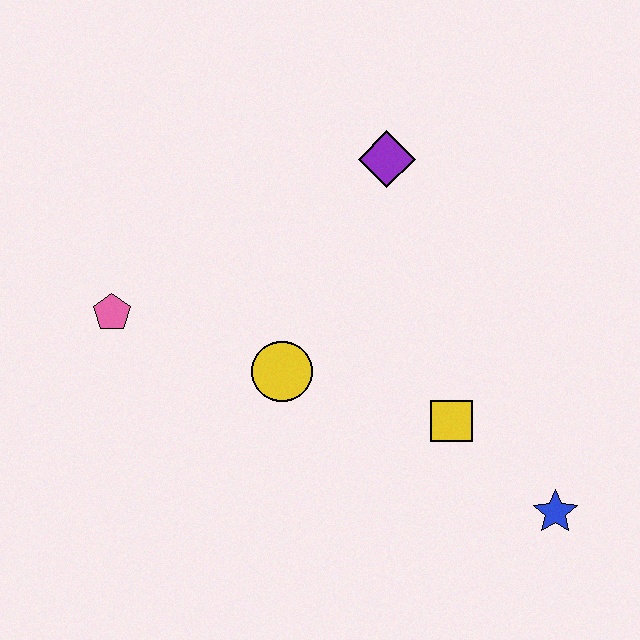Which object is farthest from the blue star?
The pink pentagon is farthest from the blue star.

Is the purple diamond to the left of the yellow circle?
No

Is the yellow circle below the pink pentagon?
Yes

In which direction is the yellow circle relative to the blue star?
The yellow circle is to the left of the blue star.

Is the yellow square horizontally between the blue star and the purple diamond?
Yes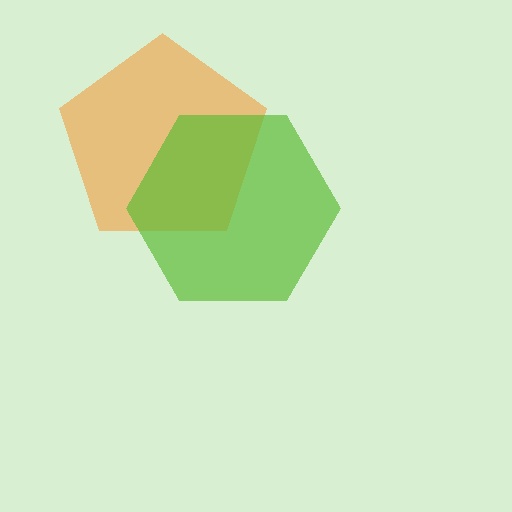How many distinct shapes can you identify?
There are 2 distinct shapes: an orange pentagon, a lime hexagon.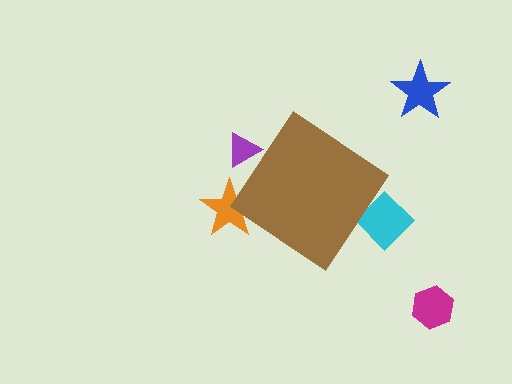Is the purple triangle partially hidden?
Yes, the purple triangle is partially hidden behind the brown diamond.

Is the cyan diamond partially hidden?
Yes, the cyan diamond is partially hidden behind the brown diamond.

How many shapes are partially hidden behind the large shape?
3 shapes are partially hidden.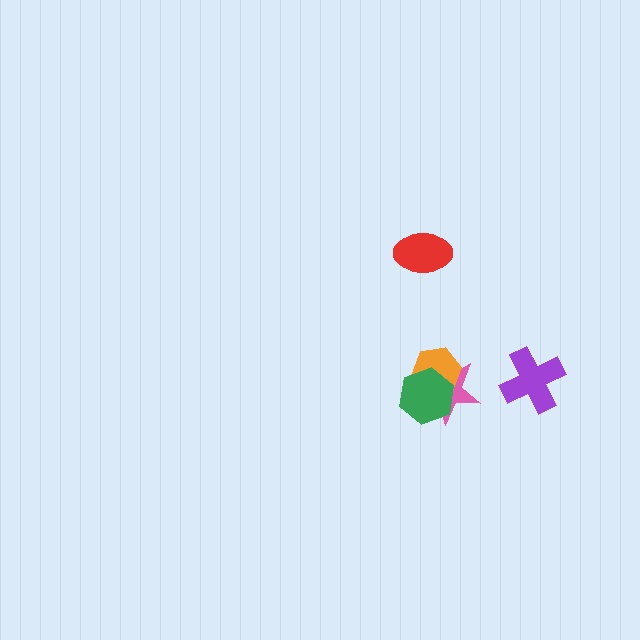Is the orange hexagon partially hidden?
Yes, it is partially covered by another shape.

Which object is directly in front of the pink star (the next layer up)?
The orange hexagon is directly in front of the pink star.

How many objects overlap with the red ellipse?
0 objects overlap with the red ellipse.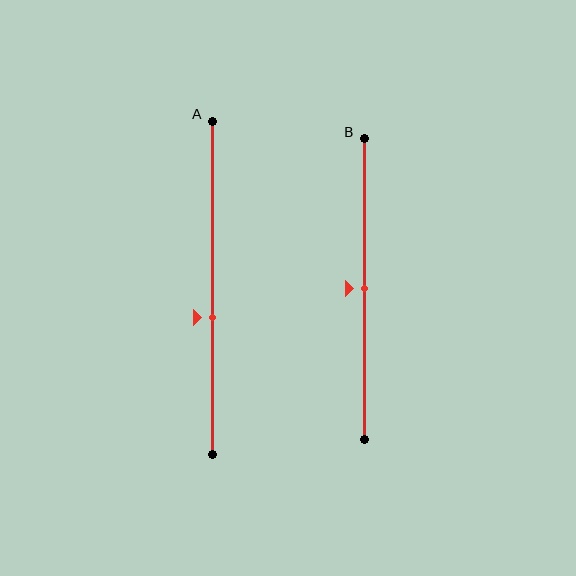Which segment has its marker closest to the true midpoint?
Segment B has its marker closest to the true midpoint.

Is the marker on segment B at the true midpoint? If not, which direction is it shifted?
Yes, the marker on segment B is at the true midpoint.